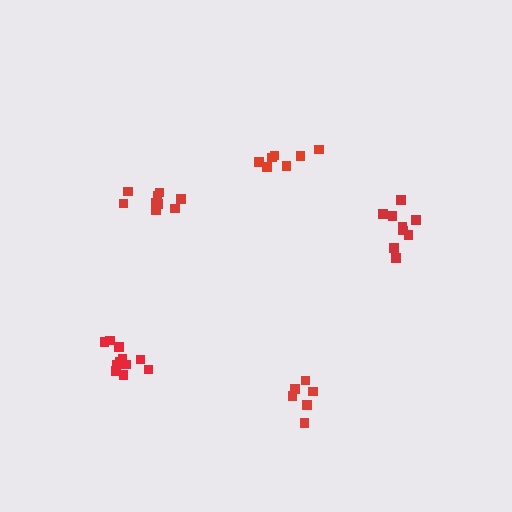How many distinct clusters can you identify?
There are 5 distinct clusters.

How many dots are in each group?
Group 1: 7 dots, Group 2: 6 dots, Group 3: 9 dots, Group 4: 11 dots, Group 5: 9 dots (42 total).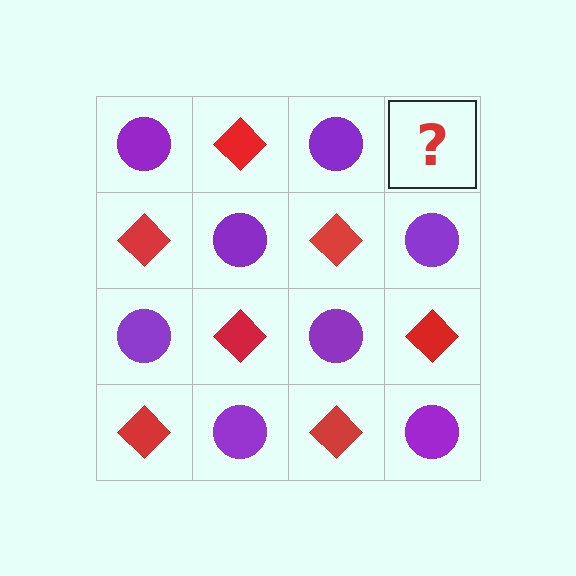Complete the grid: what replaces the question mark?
The question mark should be replaced with a red diamond.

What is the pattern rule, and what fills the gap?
The rule is that it alternates purple circle and red diamond in a checkerboard pattern. The gap should be filled with a red diamond.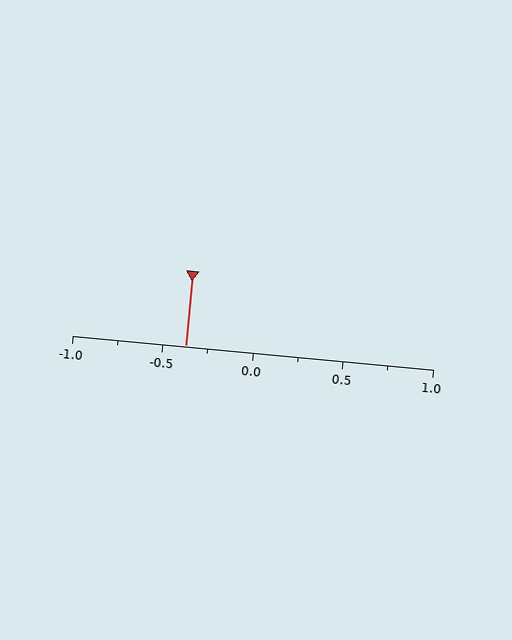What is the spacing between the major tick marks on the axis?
The major ticks are spaced 0.5 apart.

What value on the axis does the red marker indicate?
The marker indicates approximately -0.38.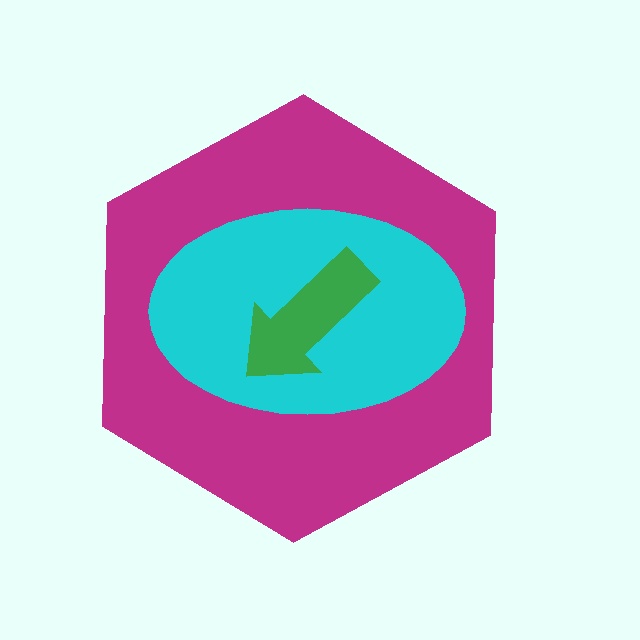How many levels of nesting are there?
3.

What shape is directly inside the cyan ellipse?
The green arrow.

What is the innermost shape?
The green arrow.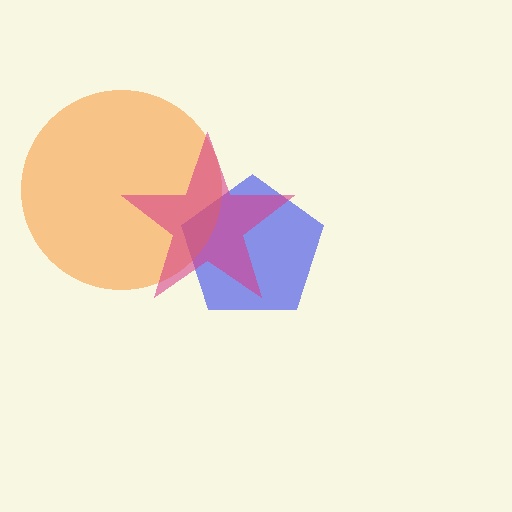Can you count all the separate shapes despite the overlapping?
Yes, there are 3 separate shapes.